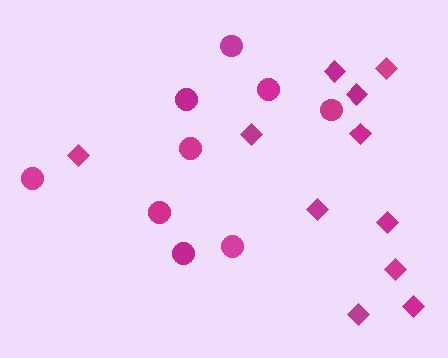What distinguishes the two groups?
There are 2 groups: one group of circles (9) and one group of diamonds (11).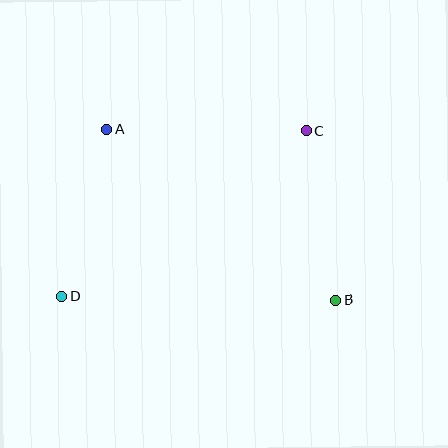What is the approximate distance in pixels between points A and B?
The distance between A and B is approximately 285 pixels.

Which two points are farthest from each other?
Points C and D are farthest from each other.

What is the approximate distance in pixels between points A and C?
The distance between A and C is approximately 200 pixels.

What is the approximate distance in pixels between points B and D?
The distance between B and D is approximately 274 pixels.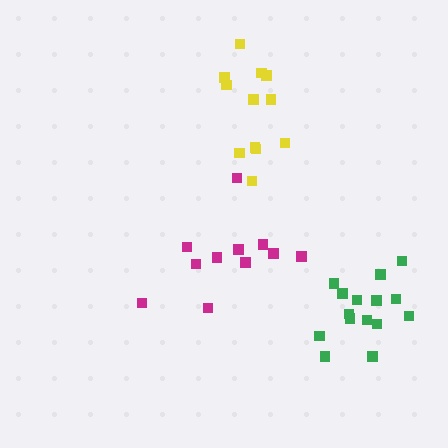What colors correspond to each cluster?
The clusters are colored: magenta, yellow, green.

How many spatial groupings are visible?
There are 3 spatial groupings.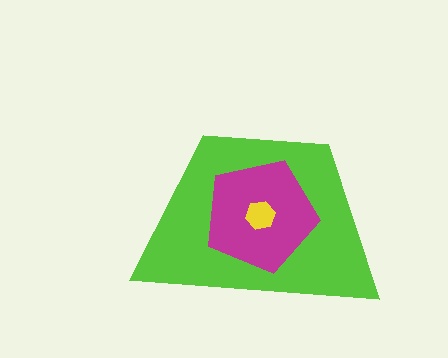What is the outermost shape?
The lime trapezoid.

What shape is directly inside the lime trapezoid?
The magenta pentagon.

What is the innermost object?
The yellow hexagon.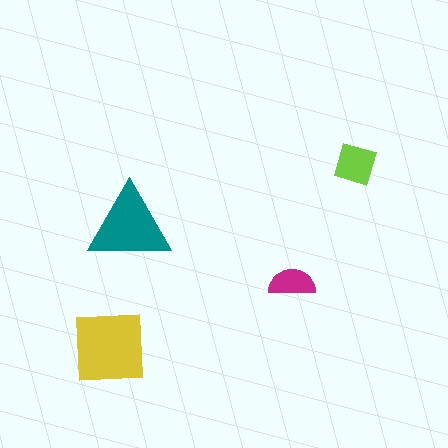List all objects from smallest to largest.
The magenta semicircle, the lime diamond, the teal triangle, the yellow square.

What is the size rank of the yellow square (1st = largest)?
1st.